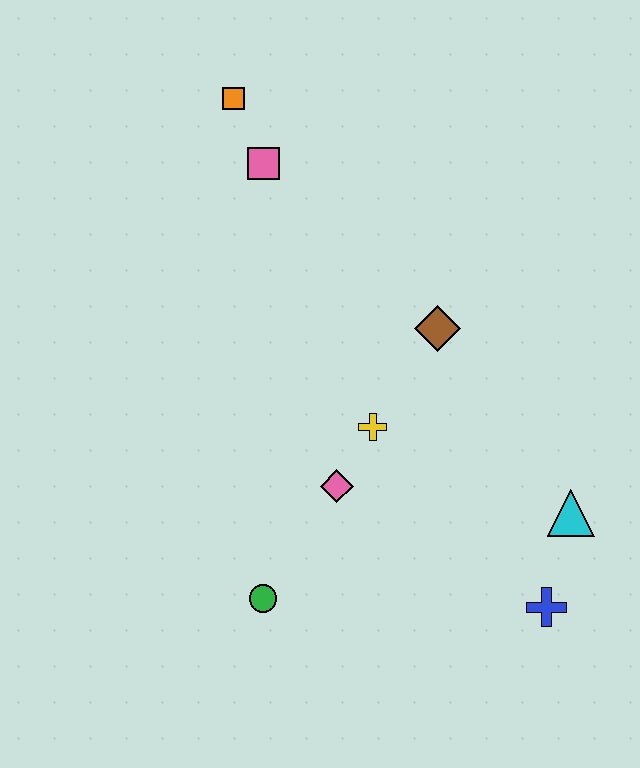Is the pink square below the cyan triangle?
No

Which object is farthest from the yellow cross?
The orange square is farthest from the yellow cross.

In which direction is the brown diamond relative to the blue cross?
The brown diamond is above the blue cross.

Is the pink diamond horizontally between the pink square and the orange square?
No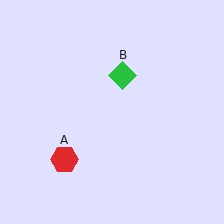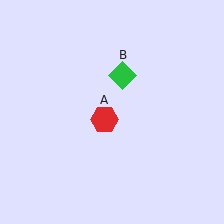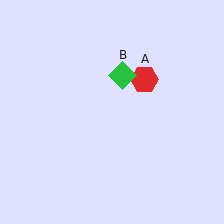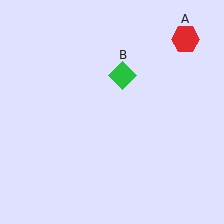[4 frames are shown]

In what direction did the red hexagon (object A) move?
The red hexagon (object A) moved up and to the right.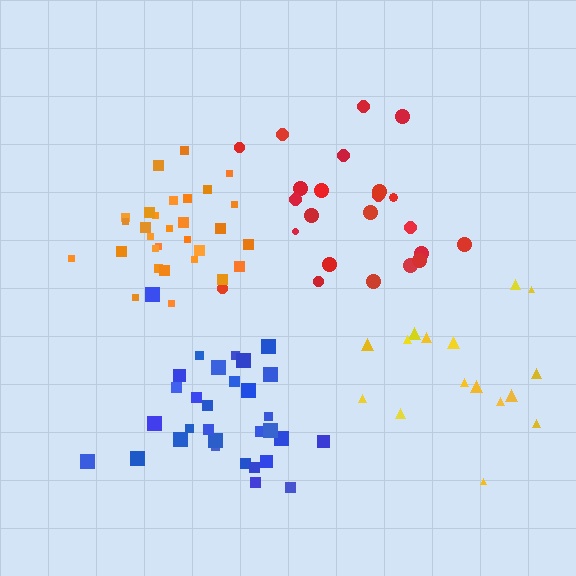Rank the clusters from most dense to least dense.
orange, blue, red, yellow.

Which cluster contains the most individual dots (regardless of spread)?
Blue (31).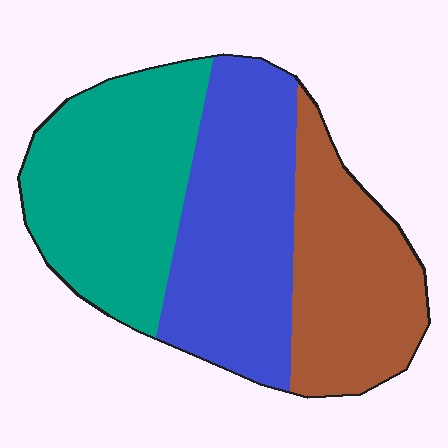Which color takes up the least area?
Brown, at roughly 30%.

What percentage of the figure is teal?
Teal takes up between a third and a half of the figure.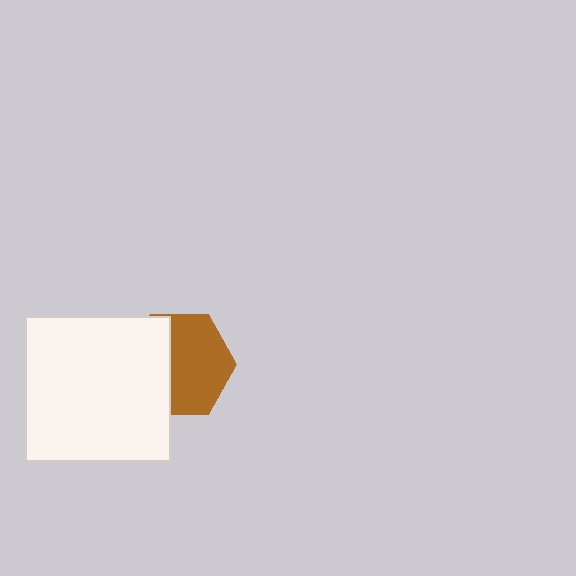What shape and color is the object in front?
The object in front is a white square.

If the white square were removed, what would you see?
You would see the complete brown hexagon.